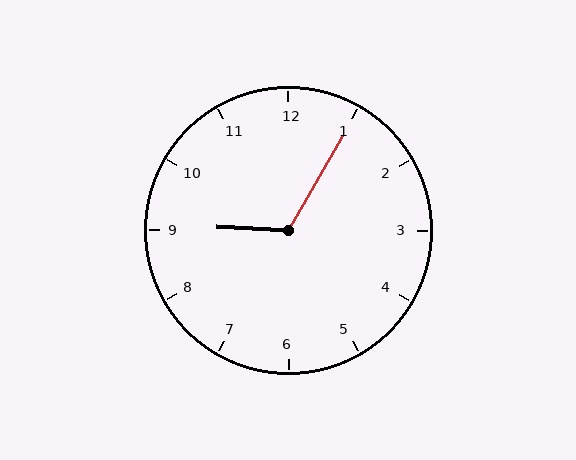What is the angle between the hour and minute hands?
Approximately 118 degrees.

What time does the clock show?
9:05.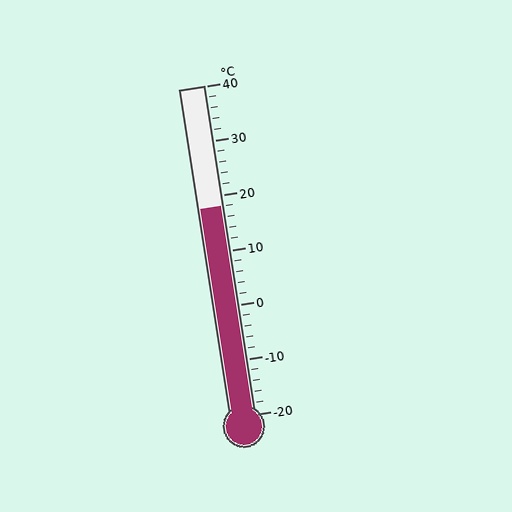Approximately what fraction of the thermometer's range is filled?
The thermometer is filled to approximately 65% of its range.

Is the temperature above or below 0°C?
The temperature is above 0°C.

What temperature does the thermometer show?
The thermometer shows approximately 18°C.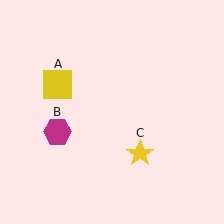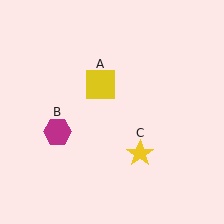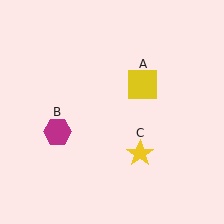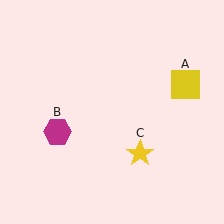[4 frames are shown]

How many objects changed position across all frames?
1 object changed position: yellow square (object A).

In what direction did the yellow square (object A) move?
The yellow square (object A) moved right.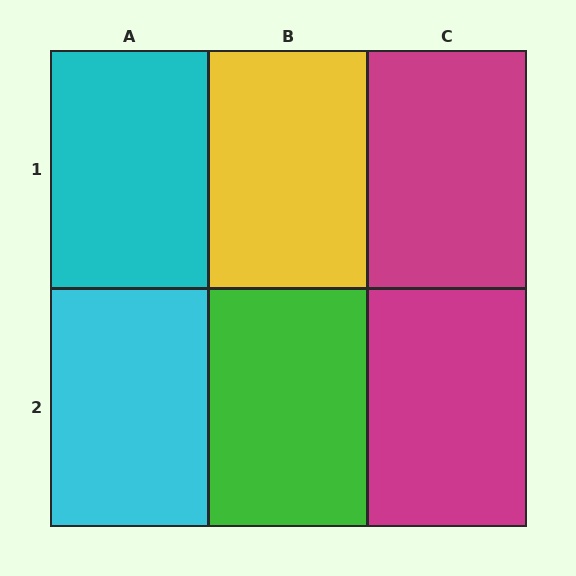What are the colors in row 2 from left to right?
Cyan, green, magenta.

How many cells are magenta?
2 cells are magenta.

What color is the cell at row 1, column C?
Magenta.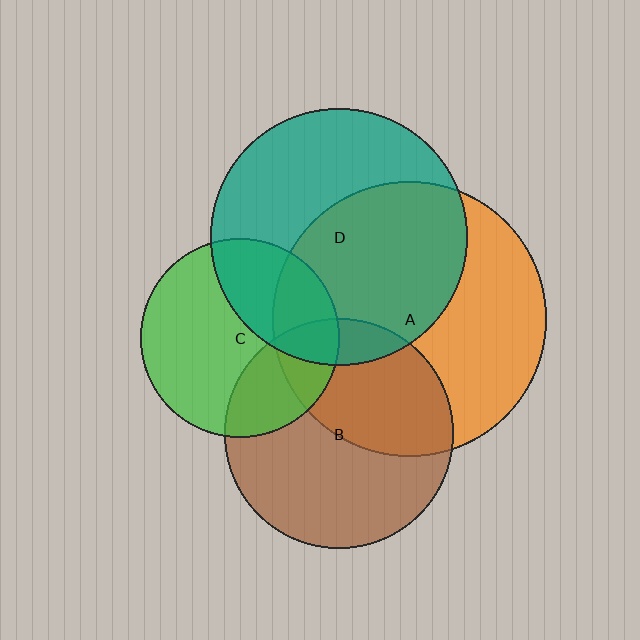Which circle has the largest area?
Circle A (orange).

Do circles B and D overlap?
Yes.